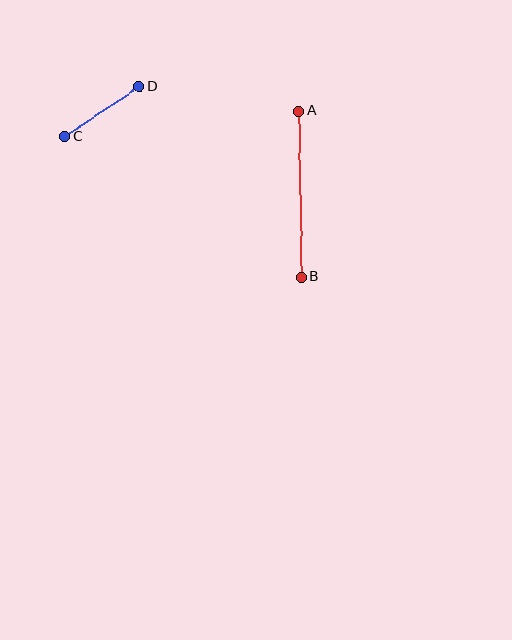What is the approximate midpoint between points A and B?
The midpoint is at approximately (300, 194) pixels.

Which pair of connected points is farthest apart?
Points A and B are farthest apart.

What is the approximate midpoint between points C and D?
The midpoint is at approximately (102, 111) pixels.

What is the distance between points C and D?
The distance is approximately 90 pixels.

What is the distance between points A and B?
The distance is approximately 166 pixels.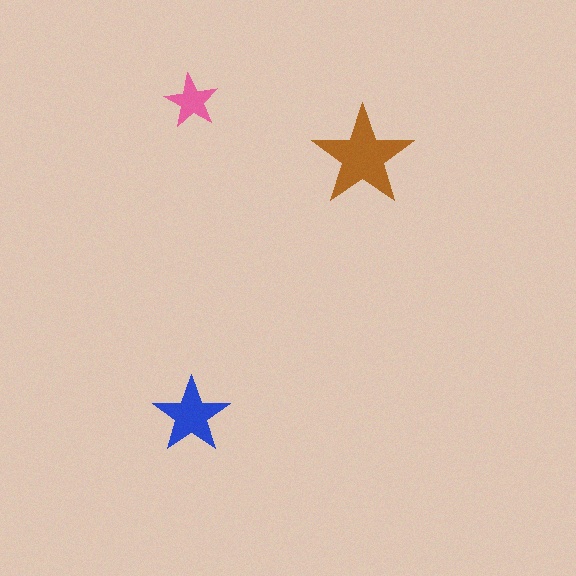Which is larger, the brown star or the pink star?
The brown one.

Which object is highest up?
The pink star is topmost.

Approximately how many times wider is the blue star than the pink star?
About 1.5 times wider.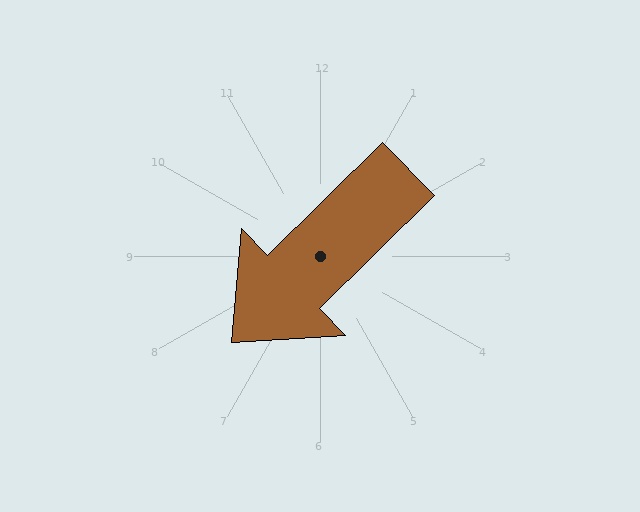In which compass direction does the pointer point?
Southwest.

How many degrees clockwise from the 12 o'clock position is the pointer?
Approximately 226 degrees.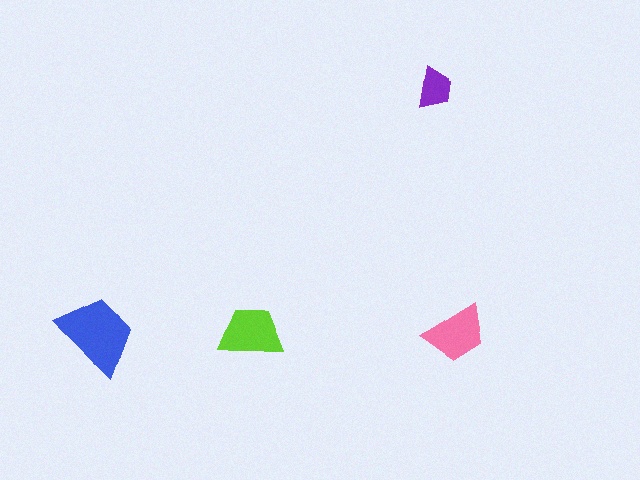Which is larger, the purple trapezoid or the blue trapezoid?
The blue one.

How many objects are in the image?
There are 4 objects in the image.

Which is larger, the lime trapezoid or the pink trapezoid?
The lime one.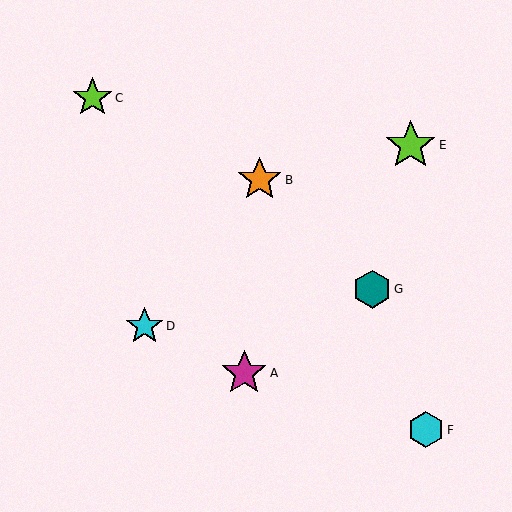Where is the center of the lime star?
The center of the lime star is at (411, 145).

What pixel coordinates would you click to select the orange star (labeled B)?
Click at (260, 180) to select the orange star B.